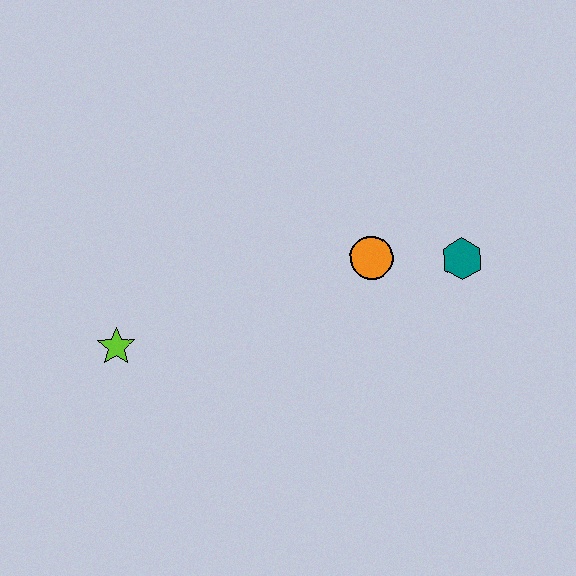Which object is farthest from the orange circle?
The lime star is farthest from the orange circle.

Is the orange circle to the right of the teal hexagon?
No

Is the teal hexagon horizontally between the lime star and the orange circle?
No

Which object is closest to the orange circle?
The teal hexagon is closest to the orange circle.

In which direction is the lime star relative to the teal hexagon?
The lime star is to the left of the teal hexagon.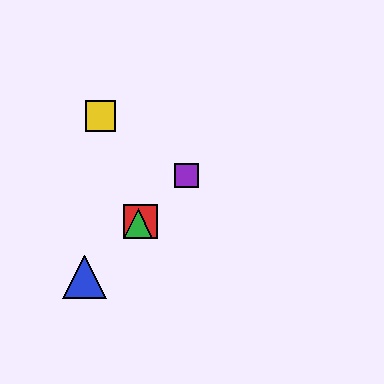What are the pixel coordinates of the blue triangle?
The blue triangle is at (85, 277).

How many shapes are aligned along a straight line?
4 shapes (the red square, the blue triangle, the green triangle, the purple square) are aligned along a straight line.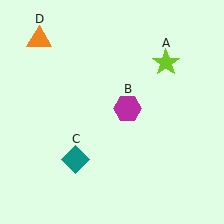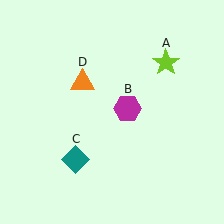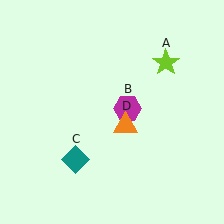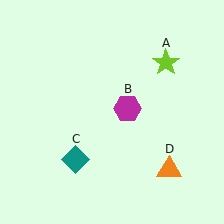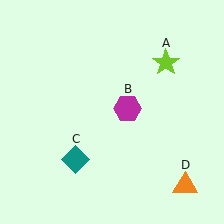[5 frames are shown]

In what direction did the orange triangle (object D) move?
The orange triangle (object D) moved down and to the right.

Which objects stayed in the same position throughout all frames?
Lime star (object A) and magenta hexagon (object B) and teal diamond (object C) remained stationary.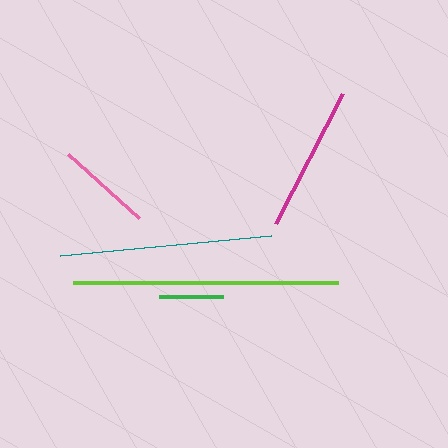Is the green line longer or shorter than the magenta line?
The magenta line is longer than the green line.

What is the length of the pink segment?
The pink segment is approximately 96 pixels long.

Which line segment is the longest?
The lime line is the longest at approximately 265 pixels.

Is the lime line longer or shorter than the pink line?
The lime line is longer than the pink line.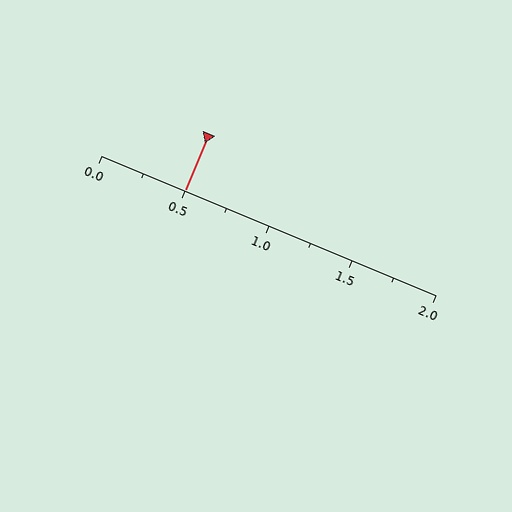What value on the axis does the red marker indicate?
The marker indicates approximately 0.5.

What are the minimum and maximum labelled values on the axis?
The axis runs from 0.0 to 2.0.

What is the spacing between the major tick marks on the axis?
The major ticks are spaced 0.5 apart.